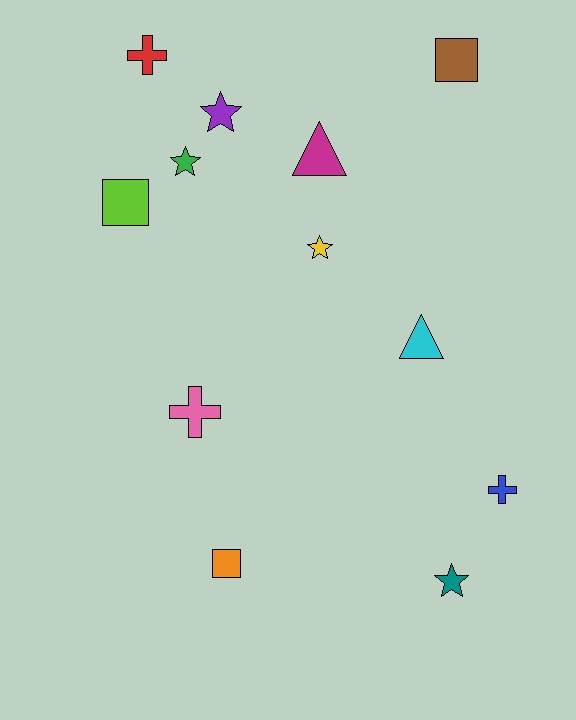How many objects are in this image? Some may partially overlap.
There are 12 objects.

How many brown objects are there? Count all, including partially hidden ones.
There is 1 brown object.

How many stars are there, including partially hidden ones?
There are 4 stars.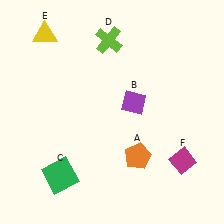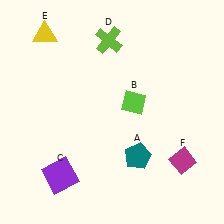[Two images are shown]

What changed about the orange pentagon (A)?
In Image 1, A is orange. In Image 2, it changed to teal.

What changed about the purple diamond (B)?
In Image 1, B is purple. In Image 2, it changed to lime.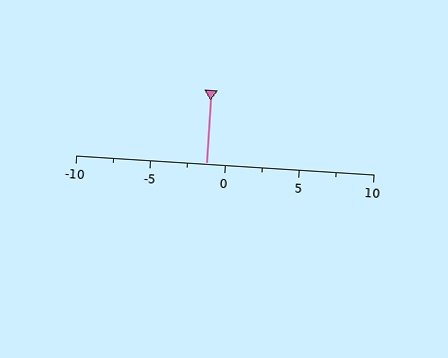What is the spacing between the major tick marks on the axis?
The major ticks are spaced 5 apart.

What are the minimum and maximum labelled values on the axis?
The axis runs from -10 to 10.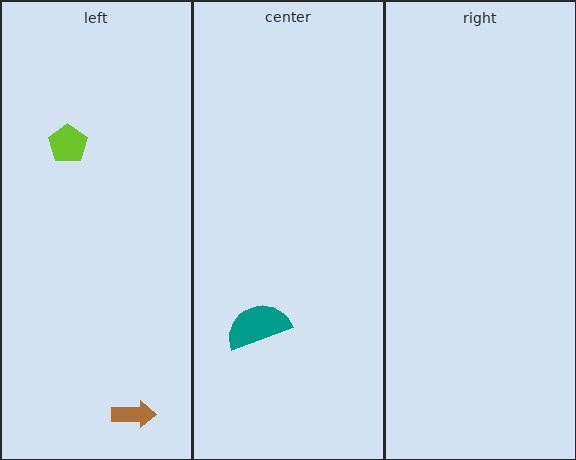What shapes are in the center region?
The teal semicircle.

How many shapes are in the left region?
2.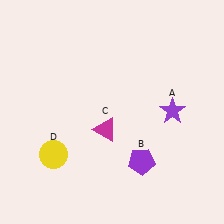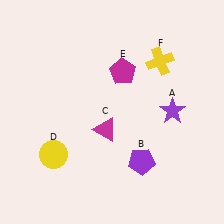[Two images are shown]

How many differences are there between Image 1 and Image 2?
There are 2 differences between the two images.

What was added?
A magenta pentagon (E), a yellow cross (F) were added in Image 2.